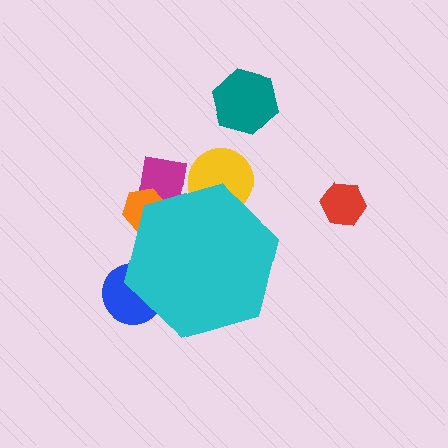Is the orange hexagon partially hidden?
Yes, the orange hexagon is partially hidden behind the cyan hexagon.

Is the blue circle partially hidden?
Yes, the blue circle is partially hidden behind the cyan hexagon.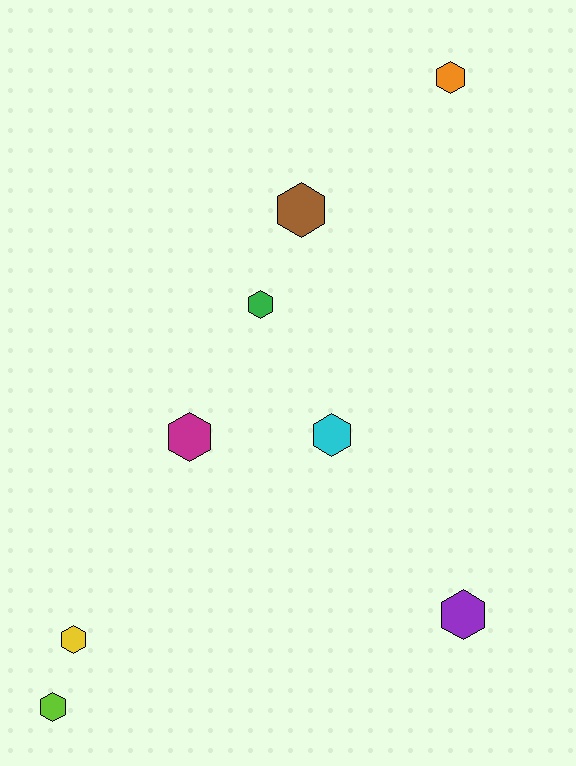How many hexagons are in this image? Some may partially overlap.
There are 8 hexagons.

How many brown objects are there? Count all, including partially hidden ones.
There is 1 brown object.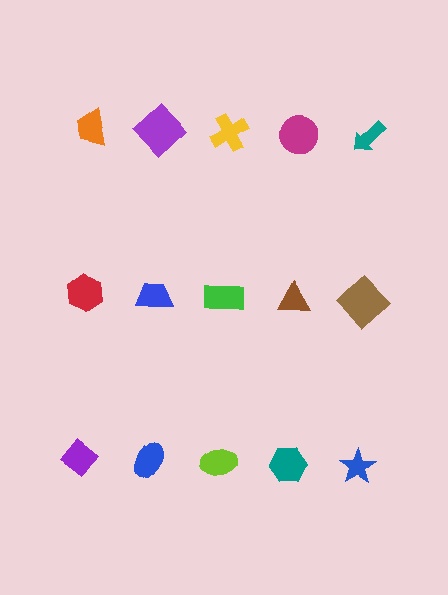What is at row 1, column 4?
A magenta circle.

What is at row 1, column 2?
A purple diamond.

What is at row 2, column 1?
A red hexagon.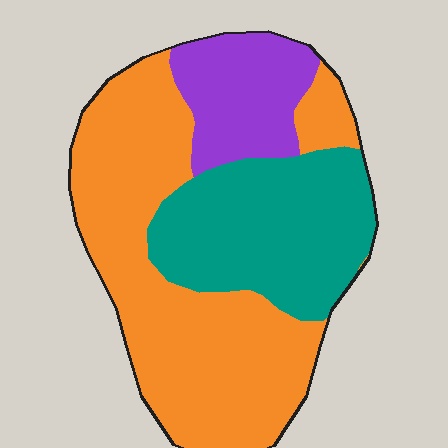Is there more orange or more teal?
Orange.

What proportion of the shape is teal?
Teal takes up about one third (1/3) of the shape.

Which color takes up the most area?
Orange, at roughly 55%.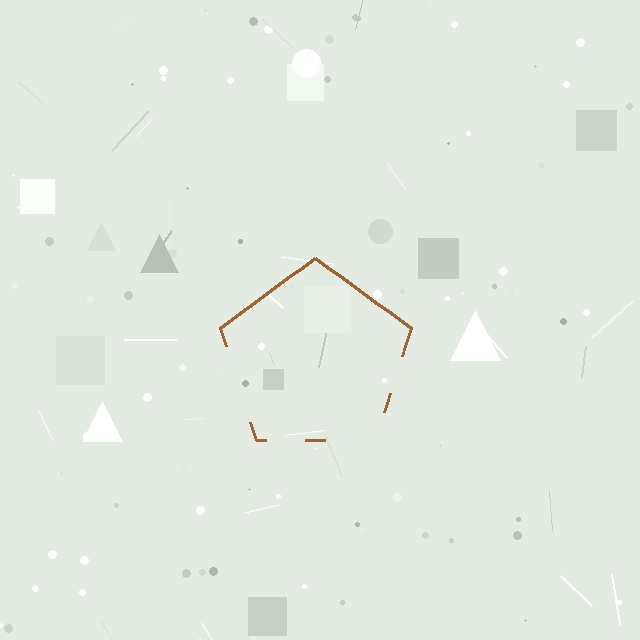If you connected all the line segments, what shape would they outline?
They would outline a pentagon.